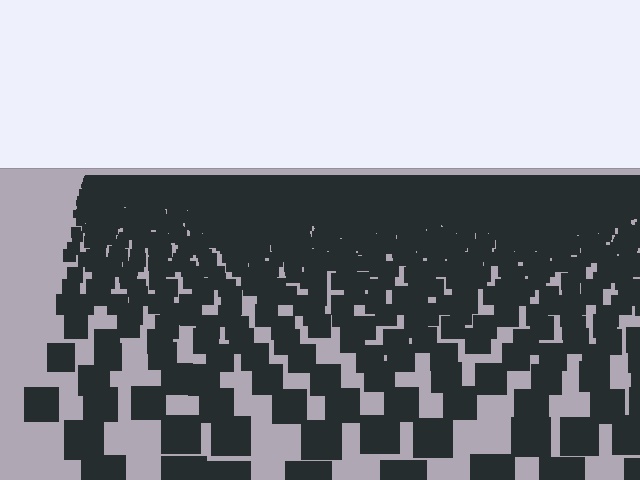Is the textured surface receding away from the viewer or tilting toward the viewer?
The surface is receding away from the viewer. Texture elements get smaller and denser toward the top.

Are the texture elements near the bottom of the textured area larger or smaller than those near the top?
Larger. Near the bottom, elements are closer to the viewer and appear at a bigger on-screen size.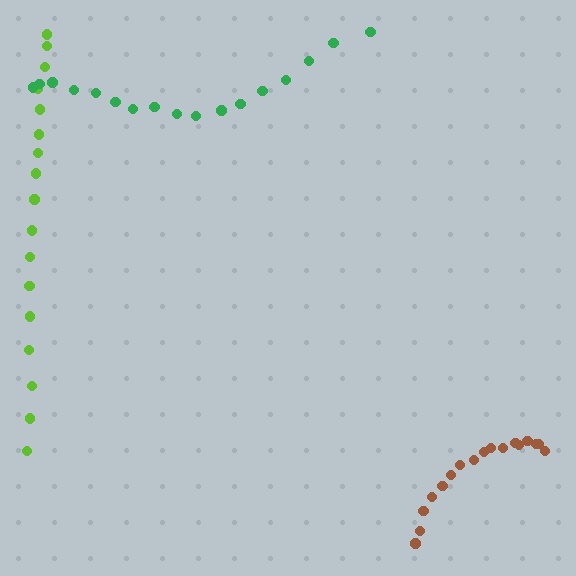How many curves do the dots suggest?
There are 3 distinct paths.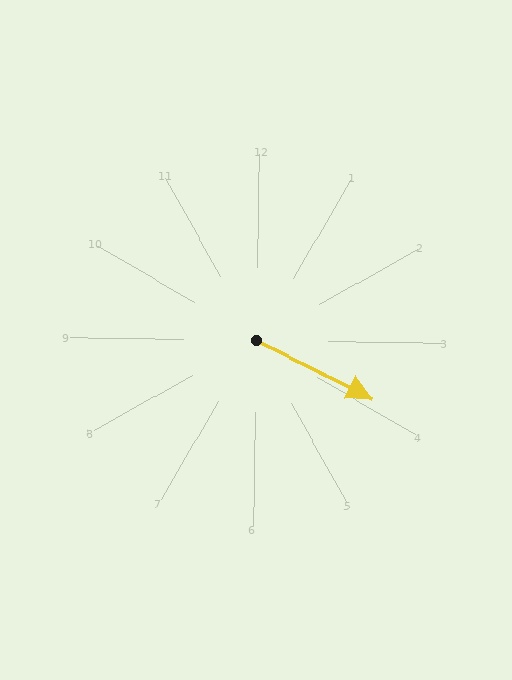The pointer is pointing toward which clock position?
Roughly 4 o'clock.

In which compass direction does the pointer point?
Southeast.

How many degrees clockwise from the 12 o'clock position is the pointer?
Approximately 116 degrees.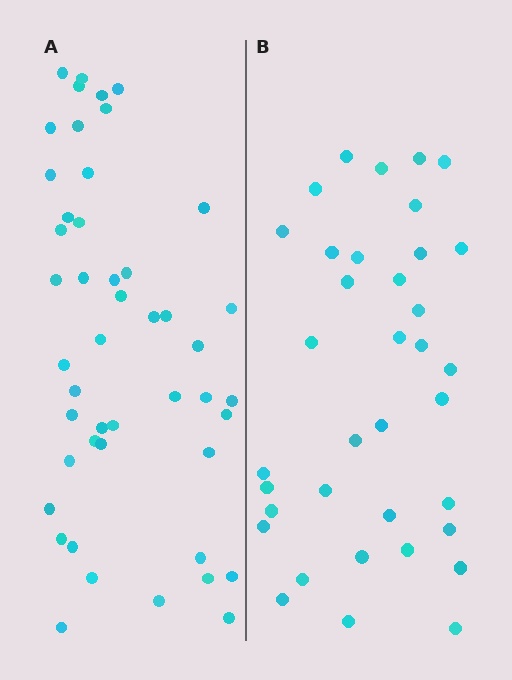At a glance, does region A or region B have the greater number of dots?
Region A (the left region) has more dots.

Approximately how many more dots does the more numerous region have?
Region A has roughly 12 or so more dots than region B.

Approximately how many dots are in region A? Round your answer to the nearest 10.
About 50 dots. (The exact count is 47, which rounds to 50.)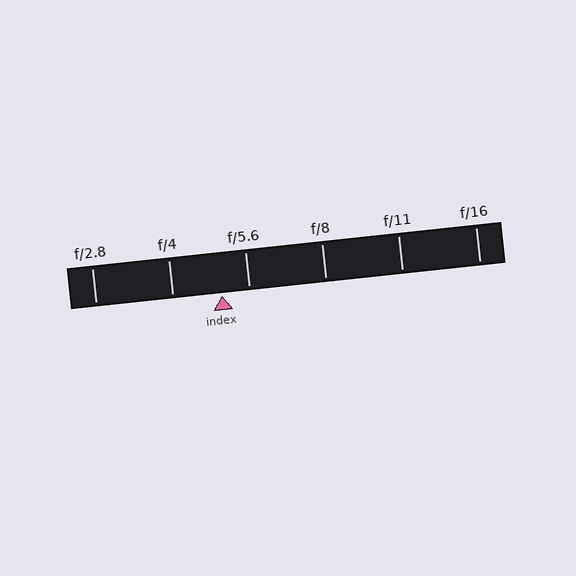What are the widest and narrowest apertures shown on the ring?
The widest aperture shown is f/2.8 and the narrowest is f/16.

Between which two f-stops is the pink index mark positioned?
The index mark is between f/4 and f/5.6.